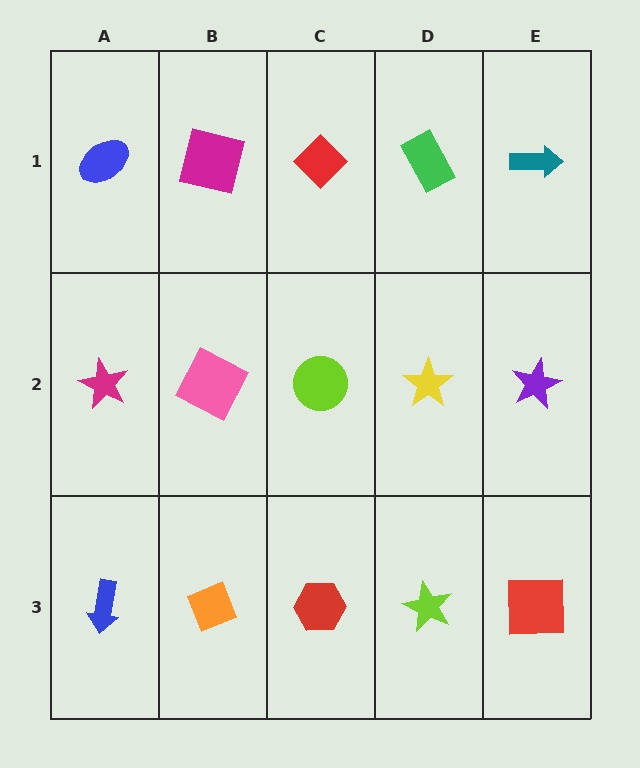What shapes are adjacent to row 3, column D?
A yellow star (row 2, column D), a red hexagon (row 3, column C), a red square (row 3, column E).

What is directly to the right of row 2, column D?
A purple star.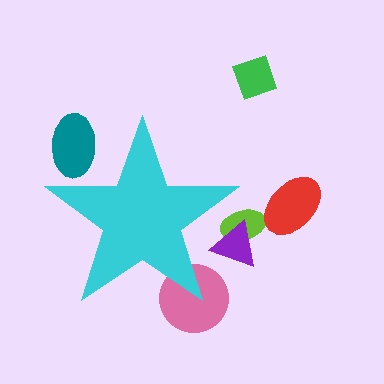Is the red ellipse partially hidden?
No, the red ellipse is fully visible.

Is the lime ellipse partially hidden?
Yes, the lime ellipse is partially hidden behind the cyan star.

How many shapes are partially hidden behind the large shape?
4 shapes are partially hidden.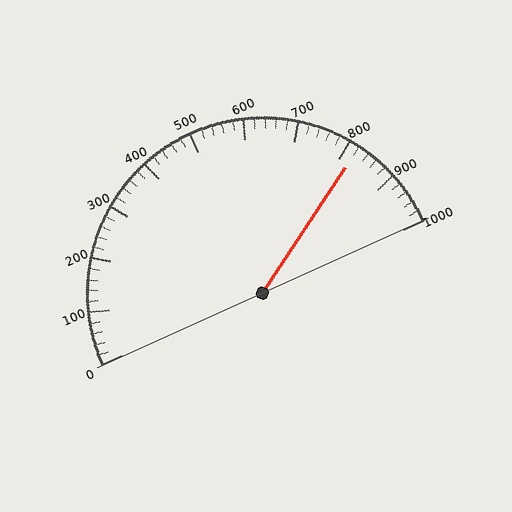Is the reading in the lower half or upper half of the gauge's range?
The reading is in the upper half of the range (0 to 1000).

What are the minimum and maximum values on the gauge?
The gauge ranges from 0 to 1000.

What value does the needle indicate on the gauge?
The needle indicates approximately 820.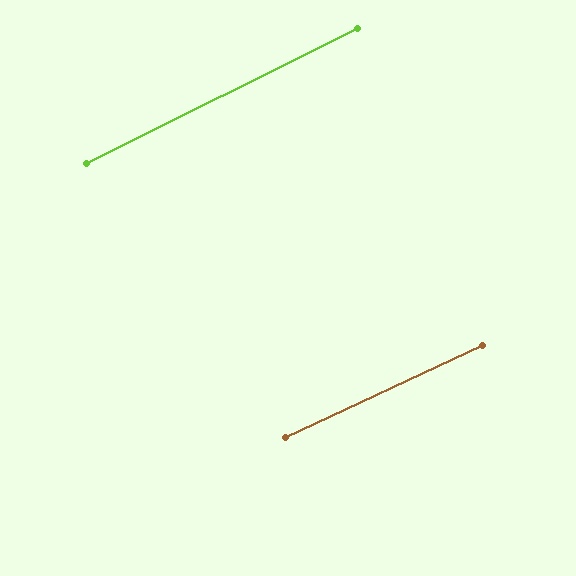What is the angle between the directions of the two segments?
Approximately 1 degree.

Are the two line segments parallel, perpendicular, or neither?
Parallel — their directions differ by only 1.5°.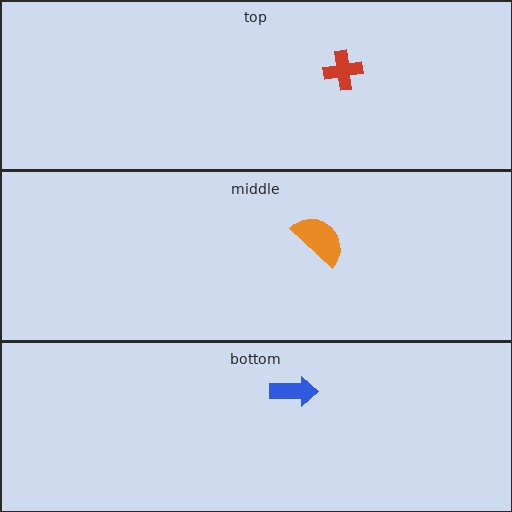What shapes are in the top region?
The red cross.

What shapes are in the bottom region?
The blue arrow.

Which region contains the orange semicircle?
The middle region.